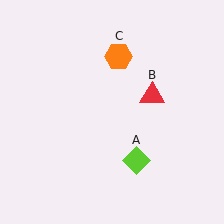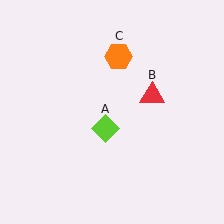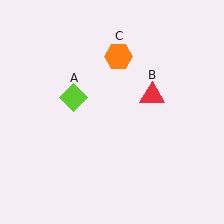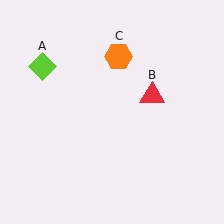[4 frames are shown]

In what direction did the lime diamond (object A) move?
The lime diamond (object A) moved up and to the left.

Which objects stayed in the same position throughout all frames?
Red triangle (object B) and orange hexagon (object C) remained stationary.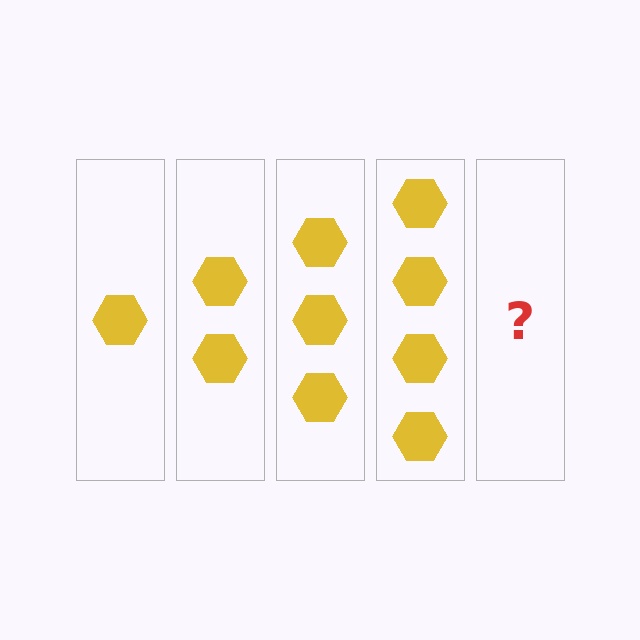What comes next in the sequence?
The next element should be 5 hexagons.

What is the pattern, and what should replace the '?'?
The pattern is that each step adds one more hexagon. The '?' should be 5 hexagons.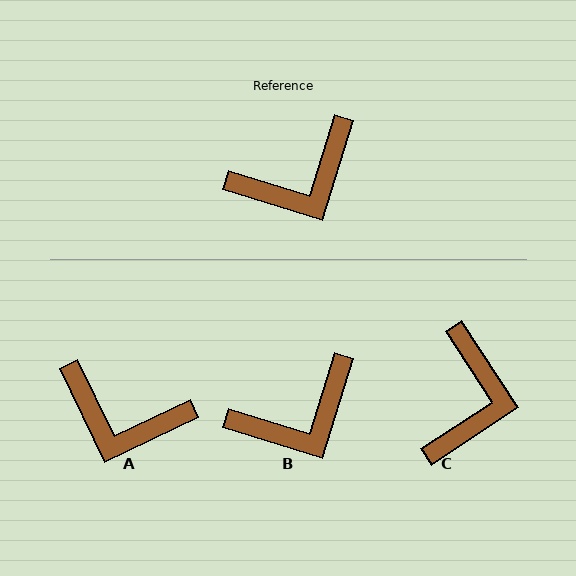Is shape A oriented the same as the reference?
No, it is off by about 47 degrees.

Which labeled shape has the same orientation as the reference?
B.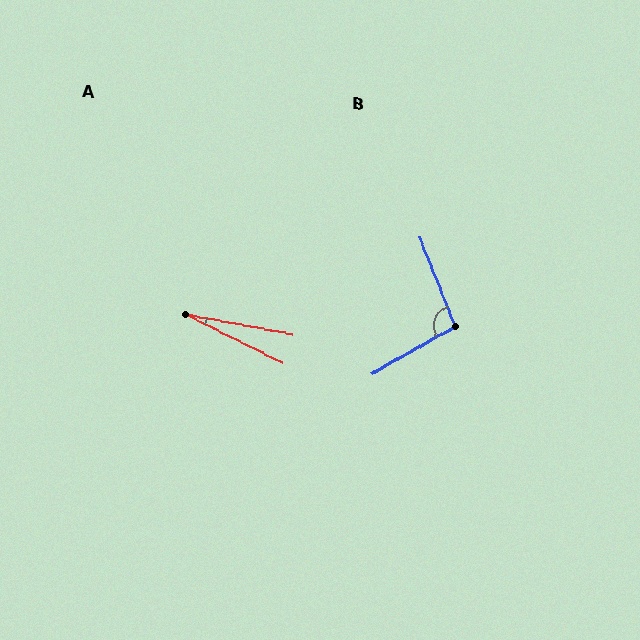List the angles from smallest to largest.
A (16°), B (98°).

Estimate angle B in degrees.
Approximately 98 degrees.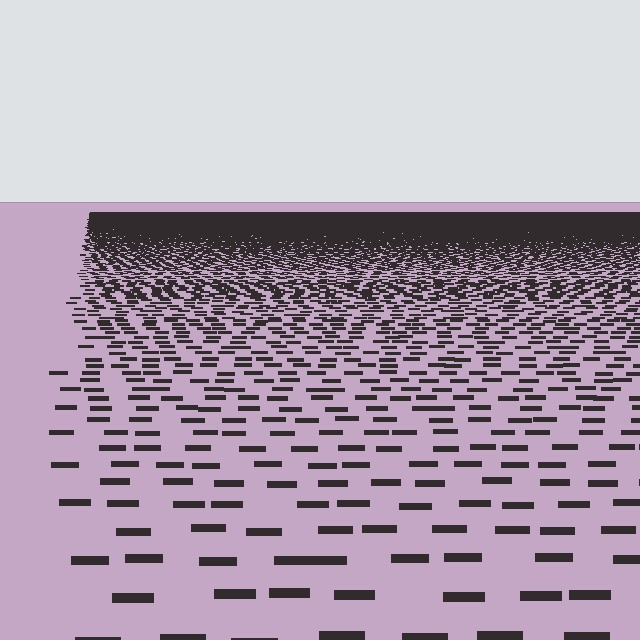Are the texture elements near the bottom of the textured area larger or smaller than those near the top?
Larger. Near the bottom, elements are closer to the viewer and appear at a bigger on-screen size.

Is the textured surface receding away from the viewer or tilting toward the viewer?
The surface is receding away from the viewer. Texture elements get smaller and denser toward the top.